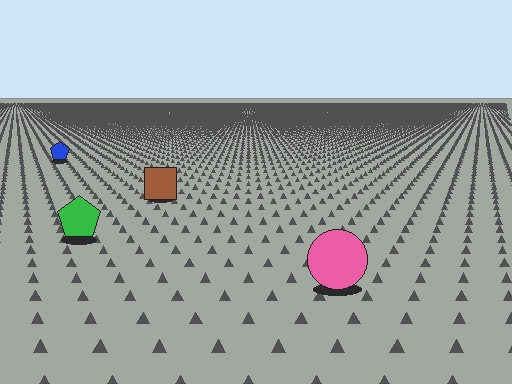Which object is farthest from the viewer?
The blue pentagon is farthest from the viewer. It appears smaller and the ground texture around it is denser.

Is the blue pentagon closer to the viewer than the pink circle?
No. The pink circle is closer — you can tell from the texture gradient: the ground texture is coarser near it.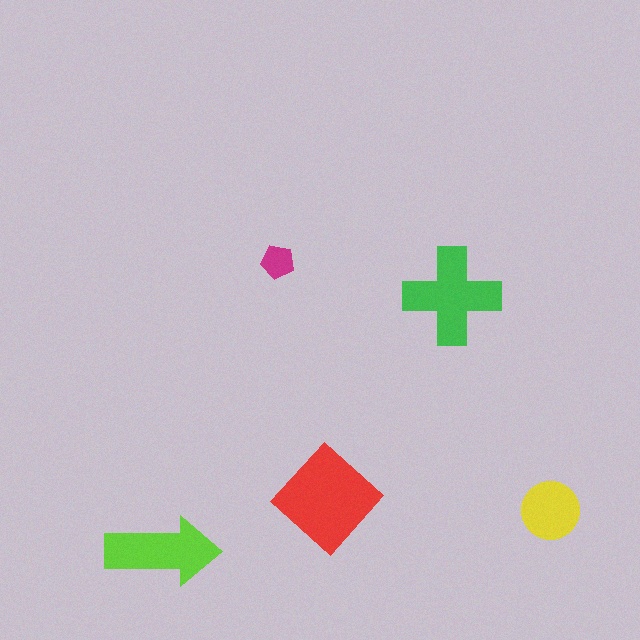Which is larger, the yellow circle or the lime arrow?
The lime arrow.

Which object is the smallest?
The magenta pentagon.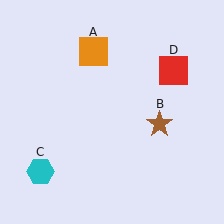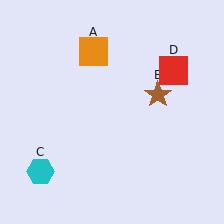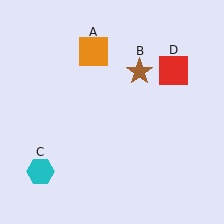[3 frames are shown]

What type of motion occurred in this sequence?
The brown star (object B) rotated counterclockwise around the center of the scene.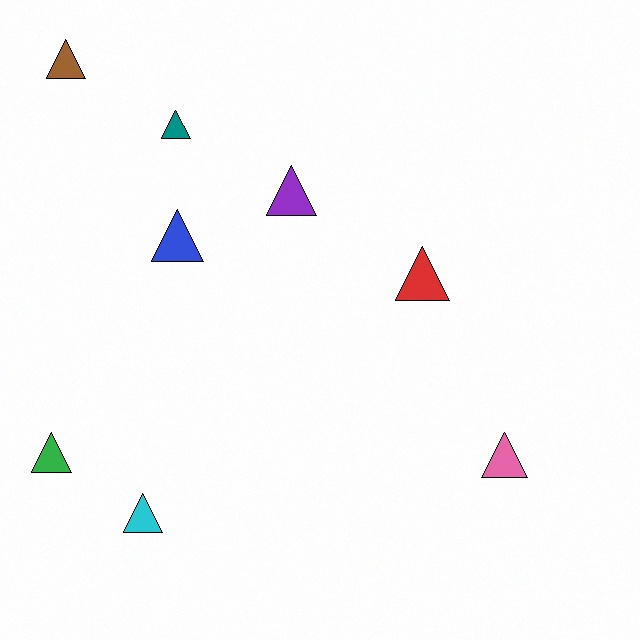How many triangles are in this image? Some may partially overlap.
There are 8 triangles.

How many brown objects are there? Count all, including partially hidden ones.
There is 1 brown object.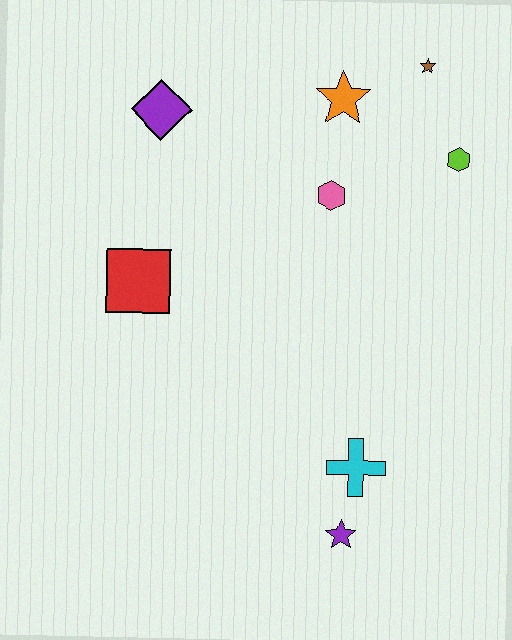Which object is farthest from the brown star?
The purple star is farthest from the brown star.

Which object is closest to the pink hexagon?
The orange star is closest to the pink hexagon.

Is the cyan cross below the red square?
Yes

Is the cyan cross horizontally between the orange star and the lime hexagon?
Yes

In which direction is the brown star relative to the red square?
The brown star is to the right of the red square.